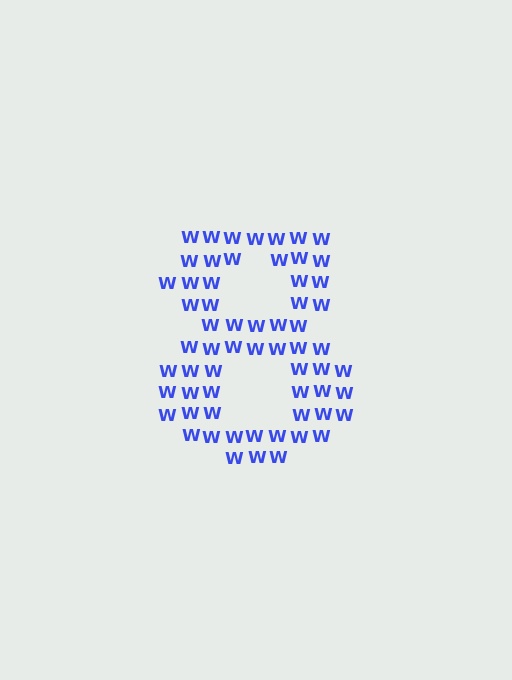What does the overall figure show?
The overall figure shows the digit 8.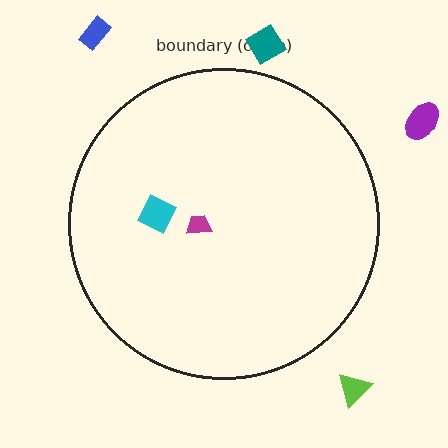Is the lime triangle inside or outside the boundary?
Outside.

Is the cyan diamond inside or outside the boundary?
Inside.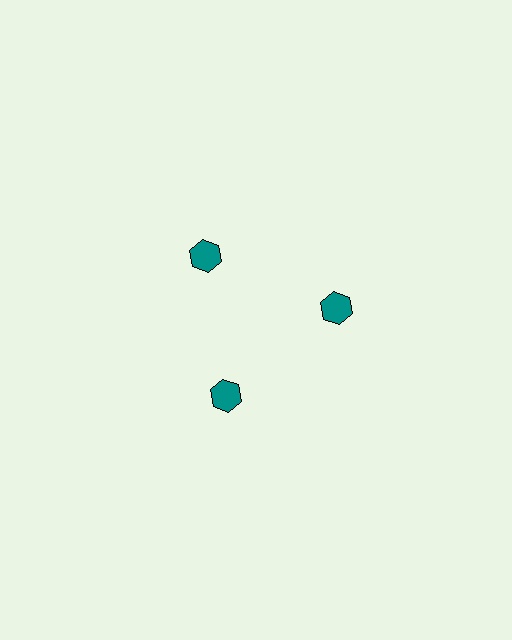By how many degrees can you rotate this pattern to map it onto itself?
The pattern maps onto itself every 120 degrees of rotation.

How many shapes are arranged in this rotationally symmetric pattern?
There are 3 shapes, arranged in 3 groups of 1.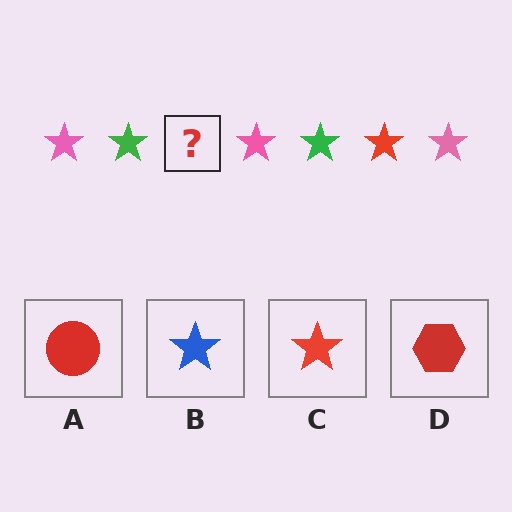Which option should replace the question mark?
Option C.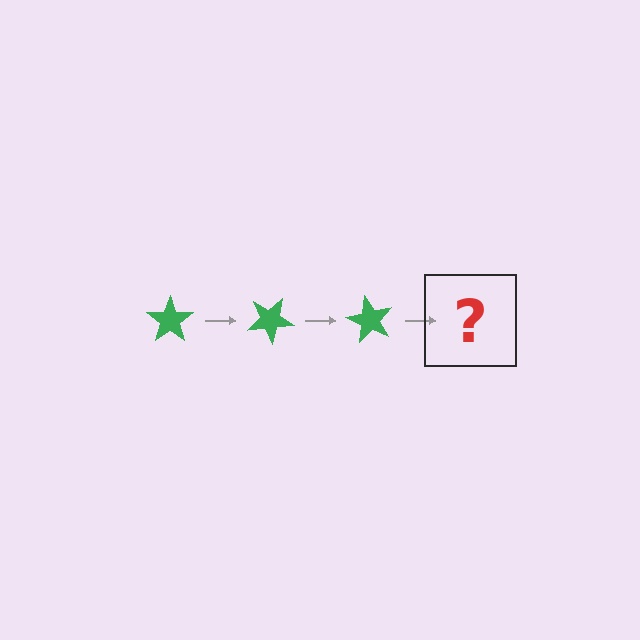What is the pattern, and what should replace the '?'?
The pattern is that the star rotates 30 degrees each step. The '?' should be a green star rotated 90 degrees.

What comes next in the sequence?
The next element should be a green star rotated 90 degrees.